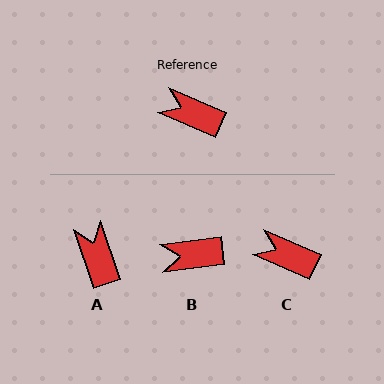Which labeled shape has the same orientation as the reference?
C.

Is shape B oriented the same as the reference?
No, it is off by about 31 degrees.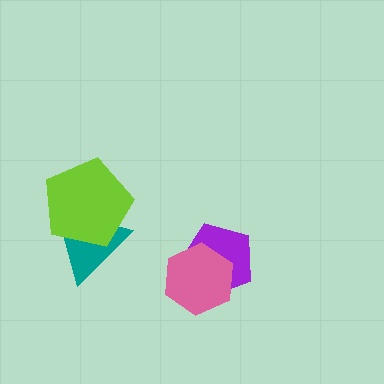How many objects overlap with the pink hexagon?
1 object overlaps with the pink hexagon.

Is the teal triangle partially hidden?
Yes, it is partially covered by another shape.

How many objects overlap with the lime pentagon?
1 object overlaps with the lime pentagon.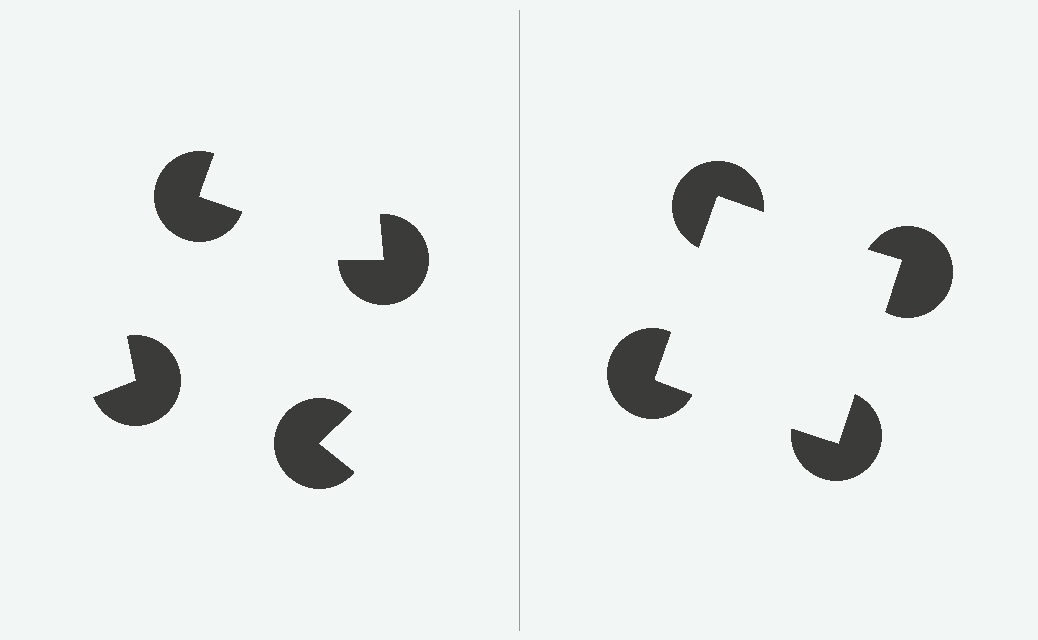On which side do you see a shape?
An illusory square appears on the right side. On the left side the wedge cuts are rotated, so no coherent shape forms.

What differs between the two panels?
The pac-man discs are positioned identically on both sides; only the wedge orientations differ. On the right they align to a square; on the left they are misaligned.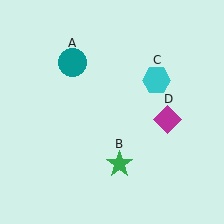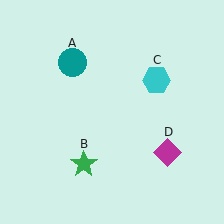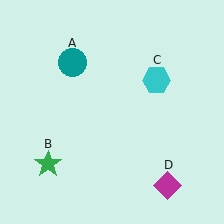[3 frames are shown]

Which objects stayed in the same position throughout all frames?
Teal circle (object A) and cyan hexagon (object C) remained stationary.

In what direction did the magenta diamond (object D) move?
The magenta diamond (object D) moved down.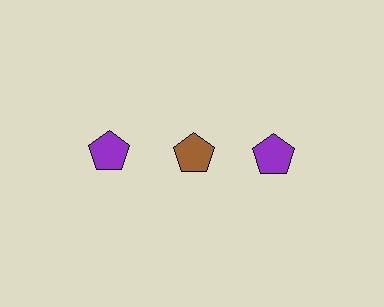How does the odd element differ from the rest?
It has a different color: brown instead of purple.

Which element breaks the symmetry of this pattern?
The brown pentagon in the top row, second from left column breaks the symmetry. All other shapes are purple pentagons.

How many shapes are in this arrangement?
There are 3 shapes arranged in a grid pattern.